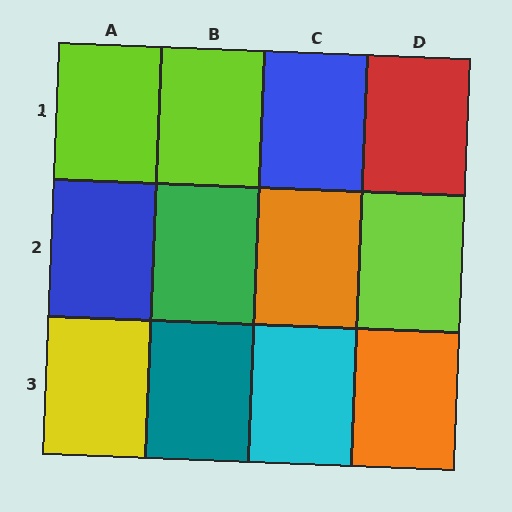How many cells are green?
1 cell is green.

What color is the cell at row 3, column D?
Orange.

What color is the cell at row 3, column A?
Yellow.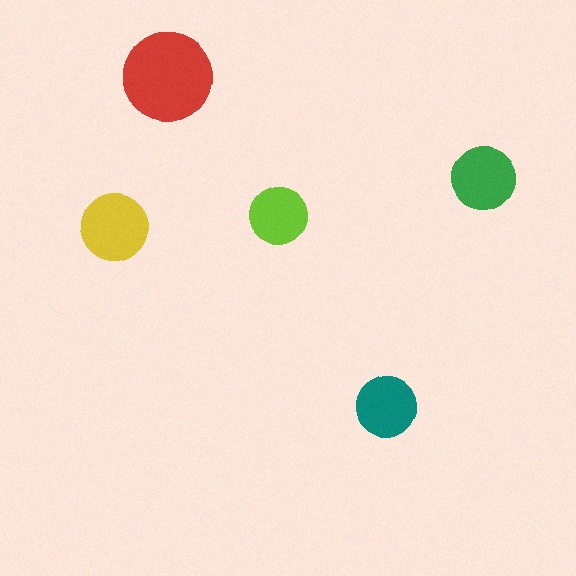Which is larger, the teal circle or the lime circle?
The teal one.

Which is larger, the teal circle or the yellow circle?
The yellow one.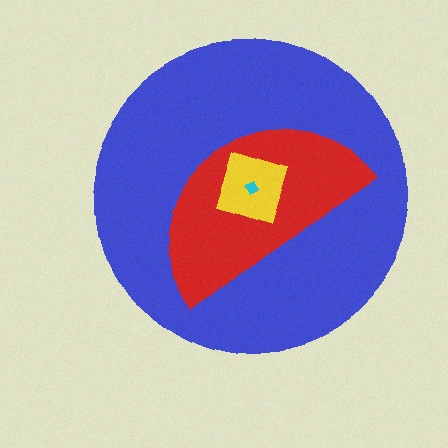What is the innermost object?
The cyan diamond.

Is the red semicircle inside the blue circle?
Yes.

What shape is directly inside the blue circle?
The red semicircle.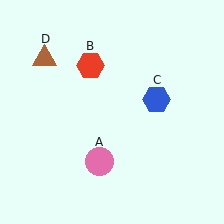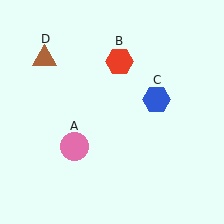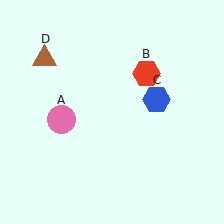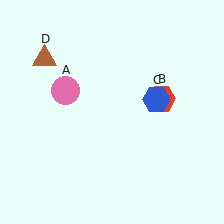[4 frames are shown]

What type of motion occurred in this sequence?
The pink circle (object A), red hexagon (object B) rotated clockwise around the center of the scene.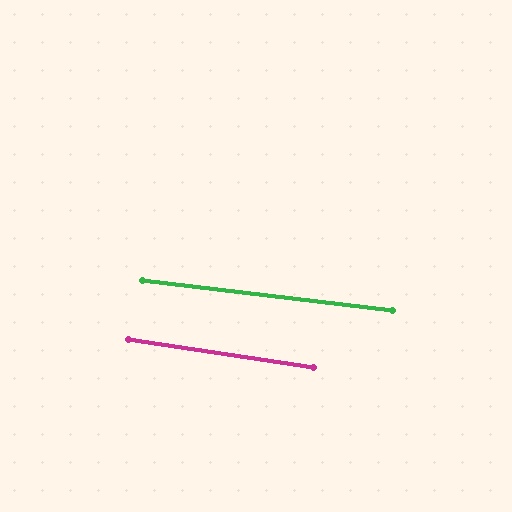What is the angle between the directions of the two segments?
Approximately 2 degrees.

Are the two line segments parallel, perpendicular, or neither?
Parallel — their directions differ by only 1.8°.